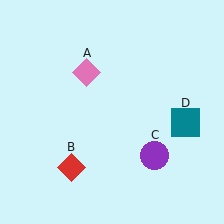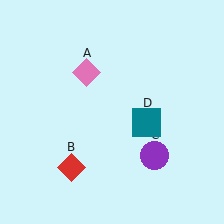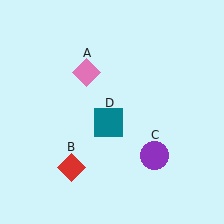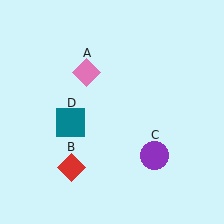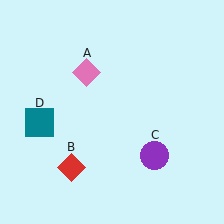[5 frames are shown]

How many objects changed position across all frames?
1 object changed position: teal square (object D).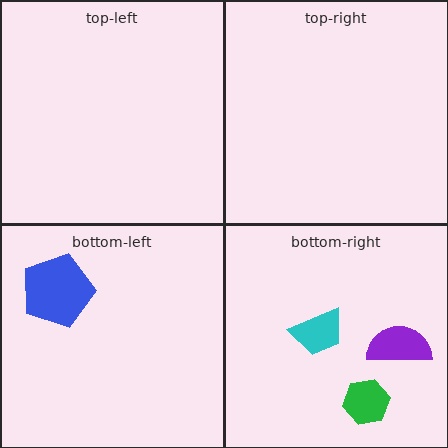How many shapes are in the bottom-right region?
3.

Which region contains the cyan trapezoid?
The bottom-right region.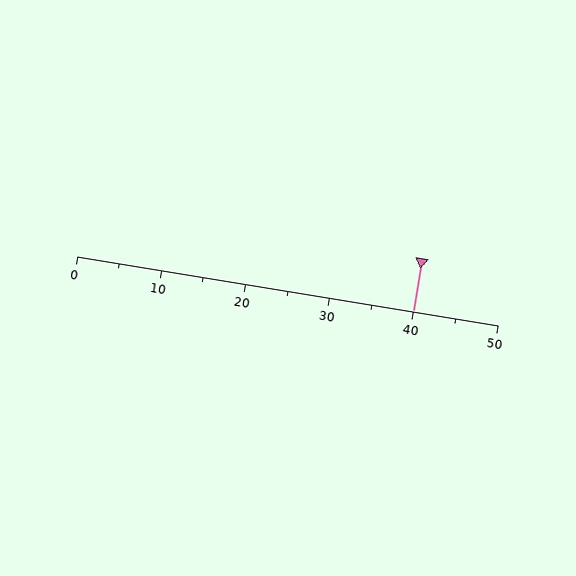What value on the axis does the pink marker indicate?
The marker indicates approximately 40.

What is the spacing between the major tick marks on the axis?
The major ticks are spaced 10 apart.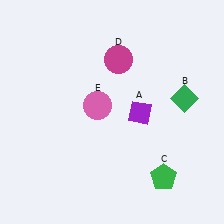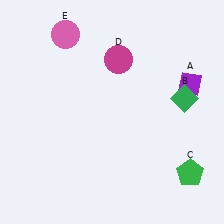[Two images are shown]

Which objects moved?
The objects that moved are: the purple diamond (A), the green pentagon (C), the pink circle (E).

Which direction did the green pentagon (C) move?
The green pentagon (C) moved right.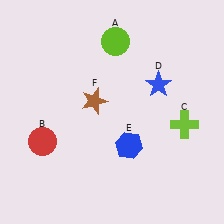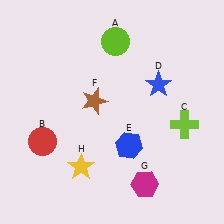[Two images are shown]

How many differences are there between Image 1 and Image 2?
There are 2 differences between the two images.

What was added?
A magenta hexagon (G), a yellow star (H) were added in Image 2.